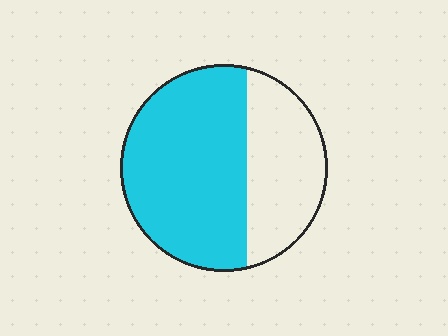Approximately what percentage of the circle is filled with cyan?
Approximately 65%.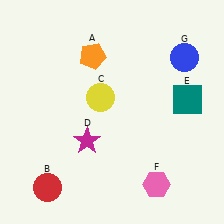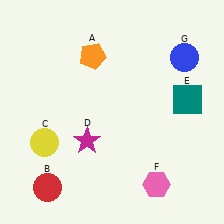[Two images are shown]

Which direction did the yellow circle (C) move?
The yellow circle (C) moved left.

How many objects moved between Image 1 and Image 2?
1 object moved between the two images.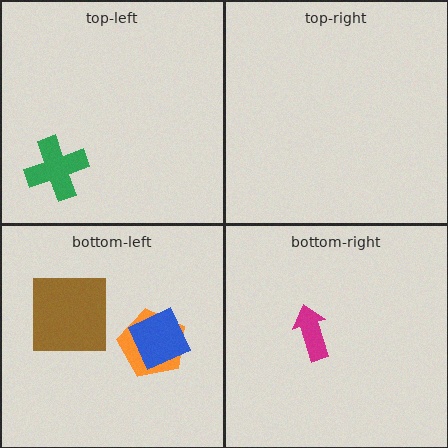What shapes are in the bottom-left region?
The brown square, the orange pentagon, the blue diamond.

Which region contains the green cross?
The top-left region.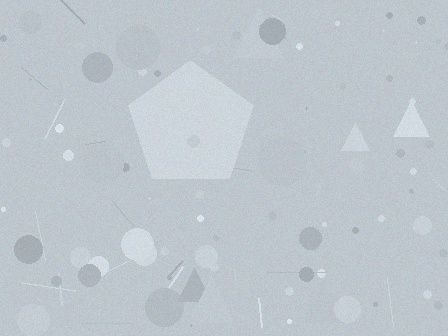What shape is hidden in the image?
A pentagon is hidden in the image.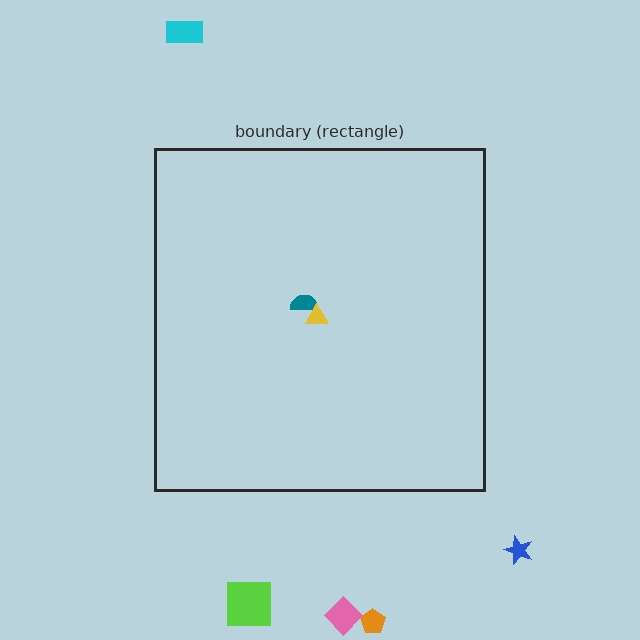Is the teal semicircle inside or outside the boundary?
Inside.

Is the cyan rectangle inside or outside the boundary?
Outside.